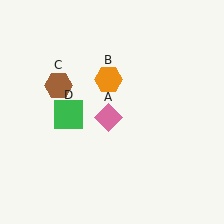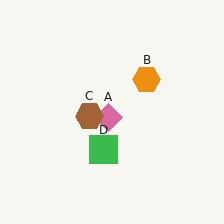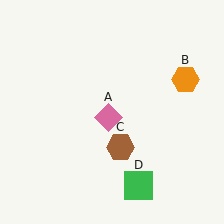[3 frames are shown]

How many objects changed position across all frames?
3 objects changed position: orange hexagon (object B), brown hexagon (object C), green square (object D).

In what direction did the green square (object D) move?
The green square (object D) moved down and to the right.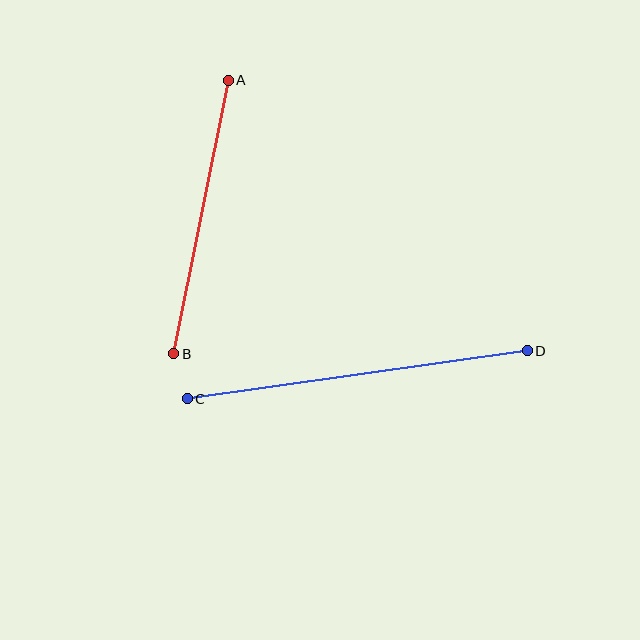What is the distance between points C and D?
The distance is approximately 343 pixels.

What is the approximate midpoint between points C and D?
The midpoint is at approximately (357, 375) pixels.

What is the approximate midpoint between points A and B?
The midpoint is at approximately (201, 217) pixels.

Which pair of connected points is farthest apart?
Points C and D are farthest apart.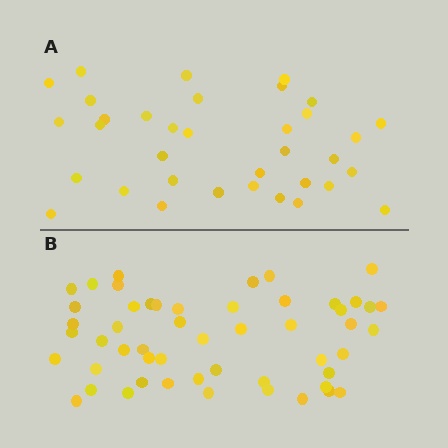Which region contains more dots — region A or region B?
Region B (the bottom region) has more dots.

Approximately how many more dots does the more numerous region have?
Region B has approximately 15 more dots than region A.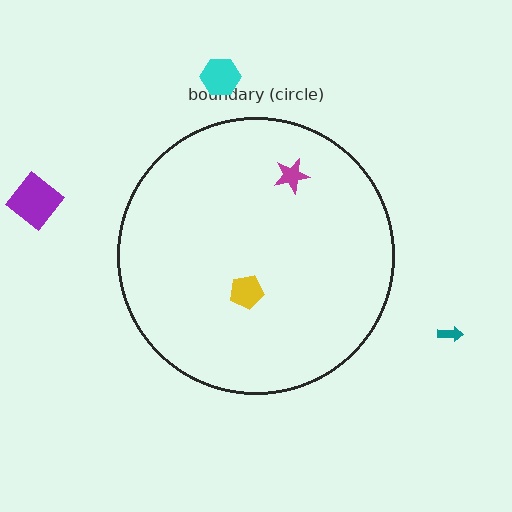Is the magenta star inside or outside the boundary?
Inside.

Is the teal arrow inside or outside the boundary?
Outside.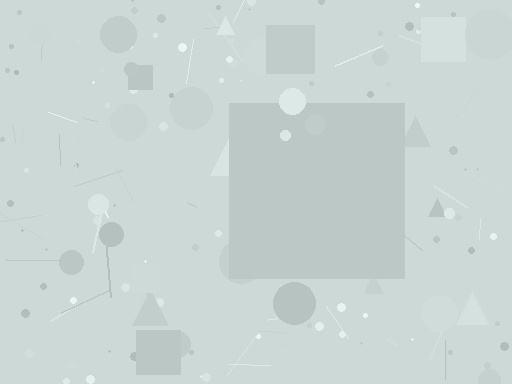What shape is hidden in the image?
A square is hidden in the image.